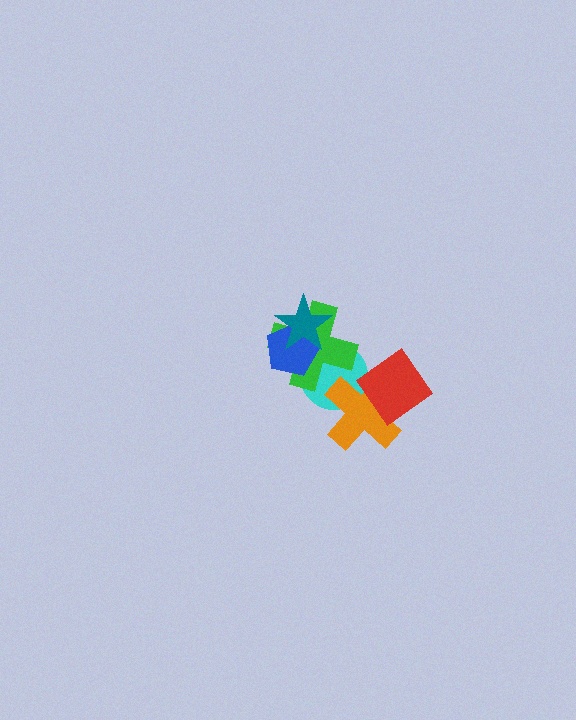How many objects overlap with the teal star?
2 objects overlap with the teal star.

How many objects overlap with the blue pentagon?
3 objects overlap with the blue pentagon.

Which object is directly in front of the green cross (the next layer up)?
The blue pentagon is directly in front of the green cross.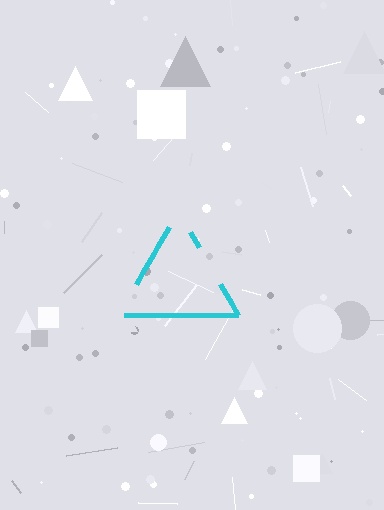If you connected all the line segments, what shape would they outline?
They would outline a triangle.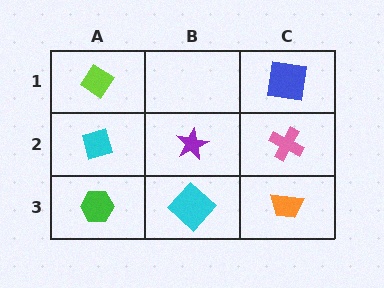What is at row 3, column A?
A green hexagon.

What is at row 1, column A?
A lime diamond.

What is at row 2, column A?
A cyan diamond.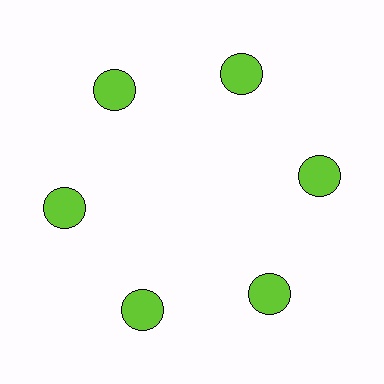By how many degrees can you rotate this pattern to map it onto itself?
The pattern maps onto itself every 60 degrees of rotation.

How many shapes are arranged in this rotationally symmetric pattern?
There are 6 shapes, arranged in 6 groups of 1.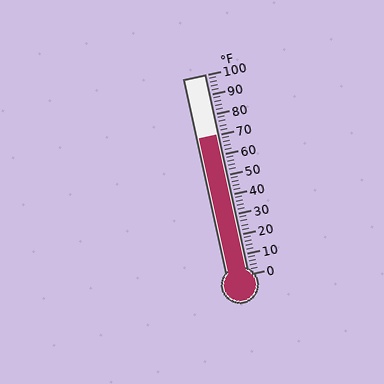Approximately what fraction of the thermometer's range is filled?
The thermometer is filled to approximately 70% of its range.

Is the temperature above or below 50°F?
The temperature is above 50°F.